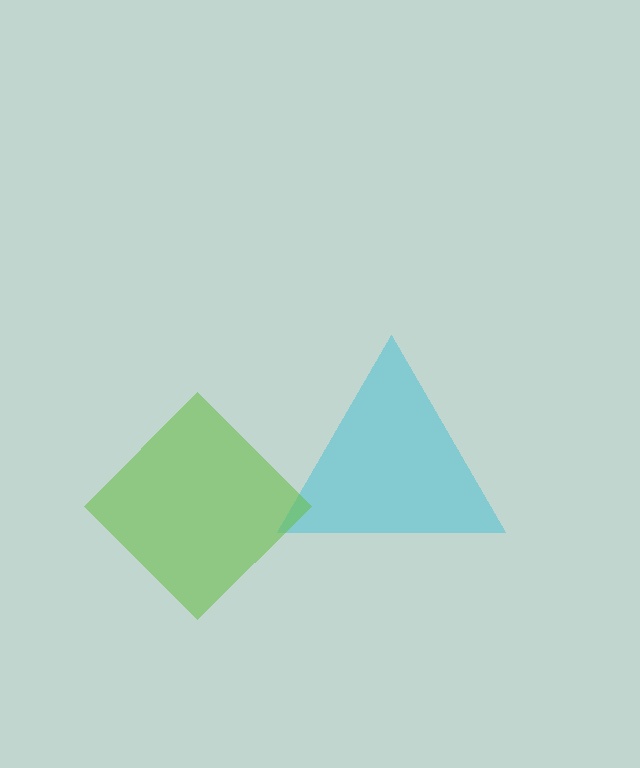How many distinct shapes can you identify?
There are 2 distinct shapes: a cyan triangle, a lime diamond.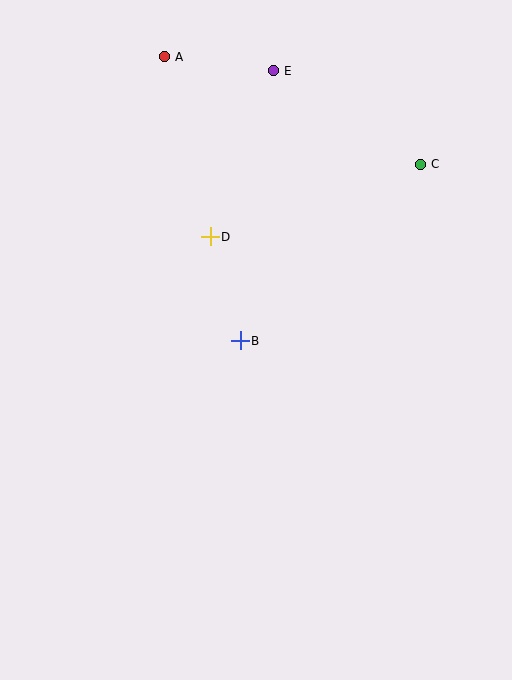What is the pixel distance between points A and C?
The distance between A and C is 278 pixels.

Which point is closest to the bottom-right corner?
Point B is closest to the bottom-right corner.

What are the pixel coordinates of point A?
Point A is at (164, 57).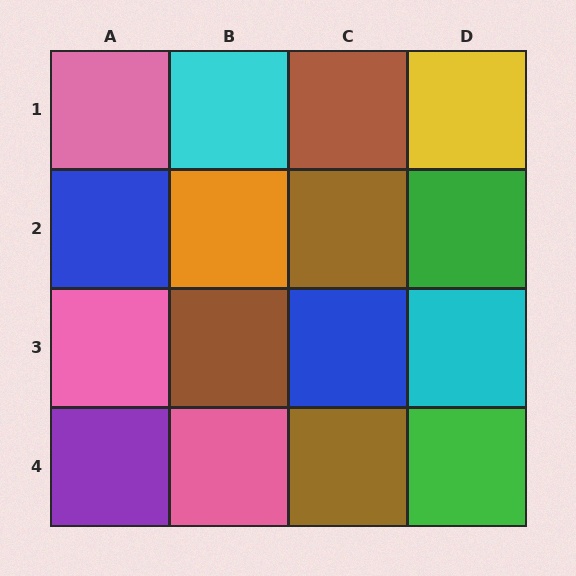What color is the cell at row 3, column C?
Blue.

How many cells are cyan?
2 cells are cyan.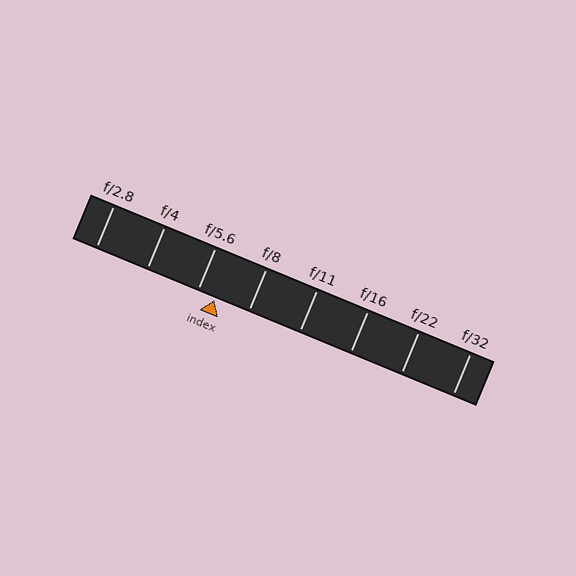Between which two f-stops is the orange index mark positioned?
The index mark is between f/5.6 and f/8.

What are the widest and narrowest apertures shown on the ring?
The widest aperture shown is f/2.8 and the narrowest is f/32.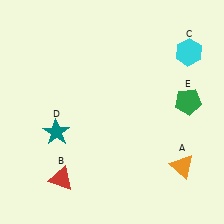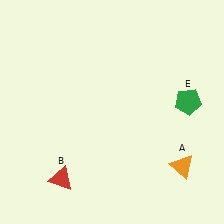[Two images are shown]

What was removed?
The teal star (D), the cyan hexagon (C) were removed in Image 2.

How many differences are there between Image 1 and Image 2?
There are 2 differences between the two images.